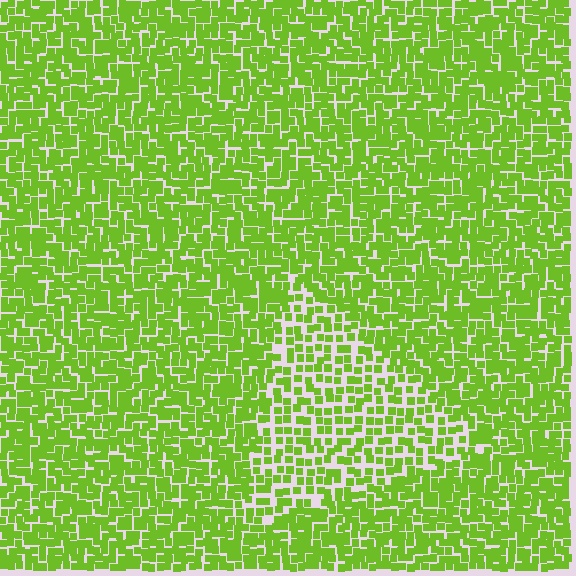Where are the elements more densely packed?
The elements are more densely packed outside the triangle boundary.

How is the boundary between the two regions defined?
The boundary is defined by a change in element density (approximately 1.7x ratio). All elements are the same color, size, and shape.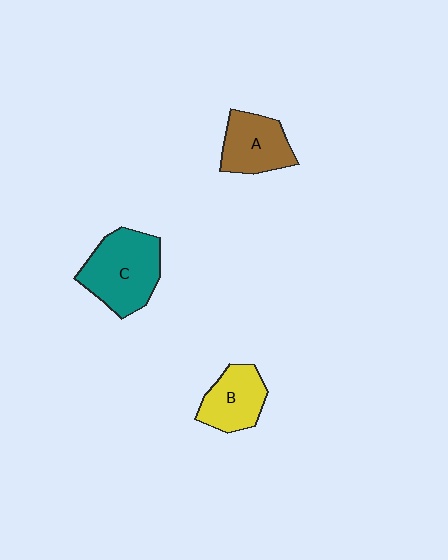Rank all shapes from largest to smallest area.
From largest to smallest: C (teal), A (brown), B (yellow).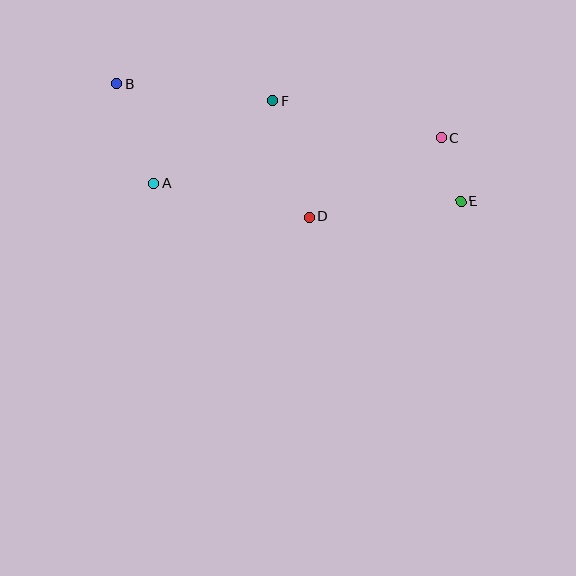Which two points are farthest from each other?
Points B and E are farthest from each other.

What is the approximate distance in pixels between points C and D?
The distance between C and D is approximately 154 pixels.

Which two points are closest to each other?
Points C and E are closest to each other.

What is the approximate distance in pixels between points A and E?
The distance between A and E is approximately 307 pixels.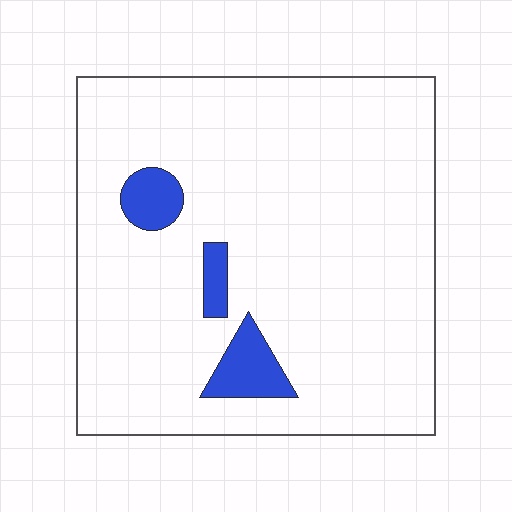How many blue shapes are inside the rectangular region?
3.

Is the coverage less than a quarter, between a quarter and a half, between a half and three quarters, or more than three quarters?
Less than a quarter.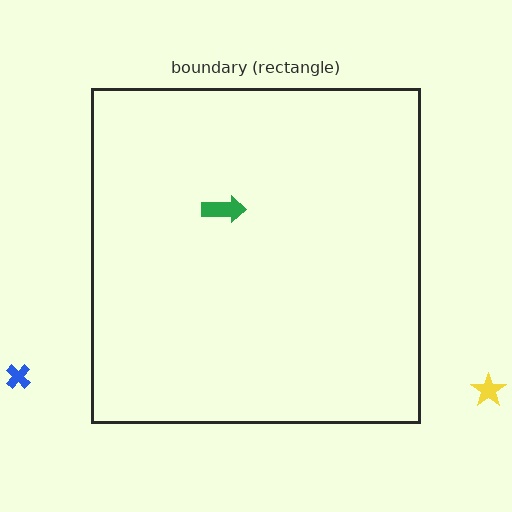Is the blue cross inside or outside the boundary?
Outside.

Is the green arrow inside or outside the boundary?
Inside.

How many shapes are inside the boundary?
1 inside, 2 outside.